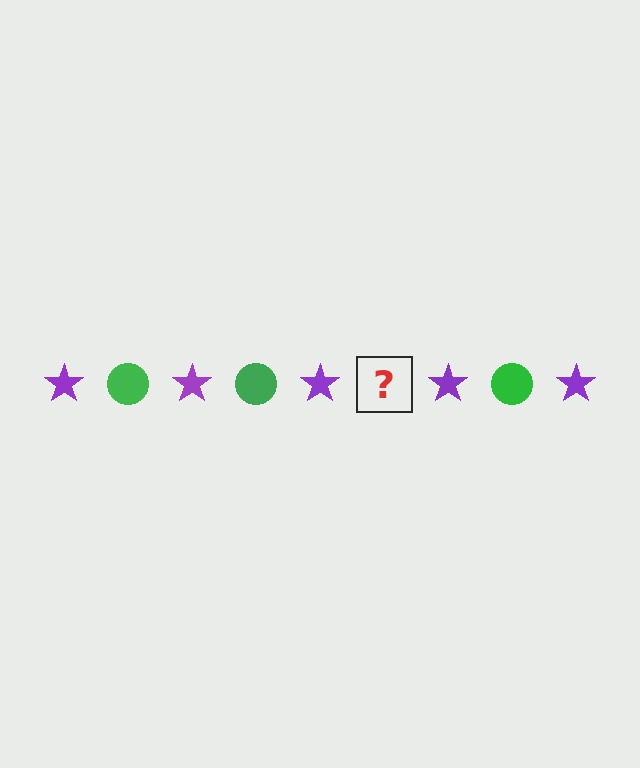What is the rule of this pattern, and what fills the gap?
The rule is that the pattern alternates between purple star and green circle. The gap should be filled with a green circle.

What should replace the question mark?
The question mark should be replaced with a green circle.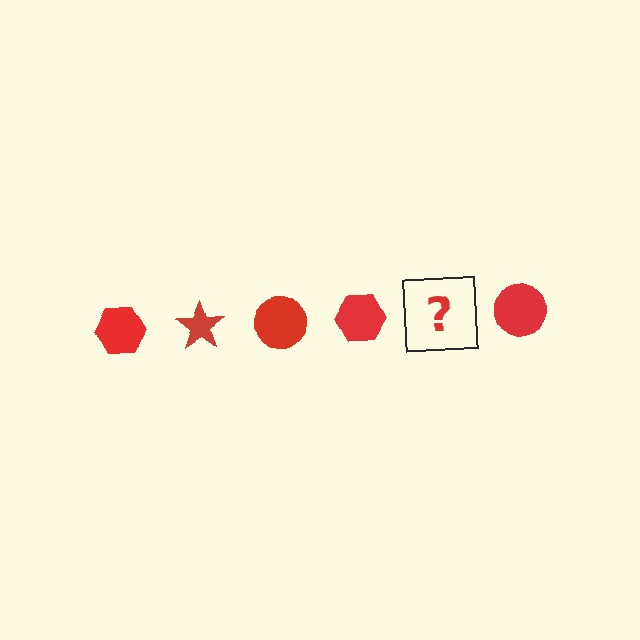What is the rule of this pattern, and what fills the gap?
The rule is that the pattern cycles through hexagon, star, circle shapes in red. The gap should be filled with a red star.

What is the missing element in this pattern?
The missing element is a red star.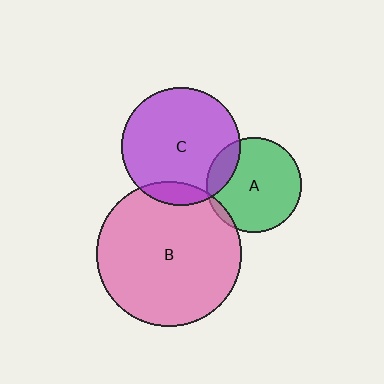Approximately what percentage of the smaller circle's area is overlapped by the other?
Approximately 10%.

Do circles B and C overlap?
Yes.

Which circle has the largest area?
Circle B (pink).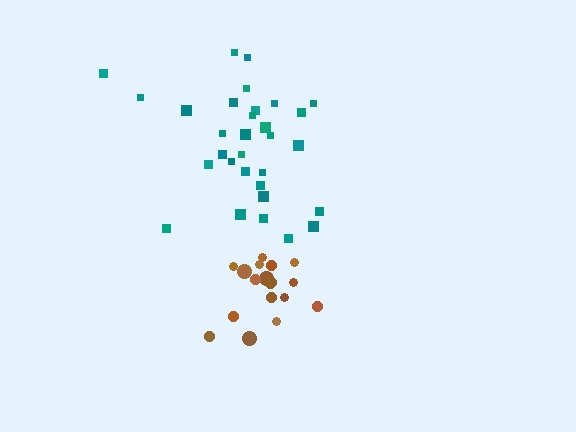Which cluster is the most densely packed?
Brown.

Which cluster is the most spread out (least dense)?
Teal.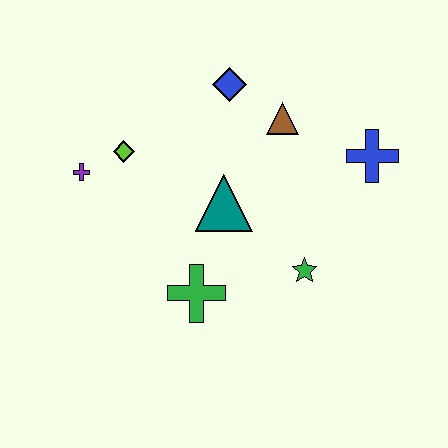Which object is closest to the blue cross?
The brown triangle is closest to the blue cross.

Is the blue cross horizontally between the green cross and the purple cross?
No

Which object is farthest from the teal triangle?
The blue cross is farthest from the teal triangle.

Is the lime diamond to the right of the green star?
No